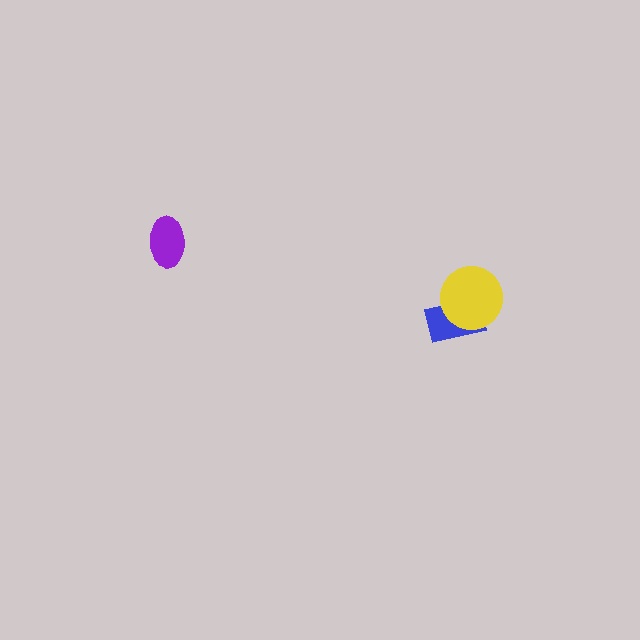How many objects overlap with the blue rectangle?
1 object overlaps with the blue rectangle.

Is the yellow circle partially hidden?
No, no other shape covers it.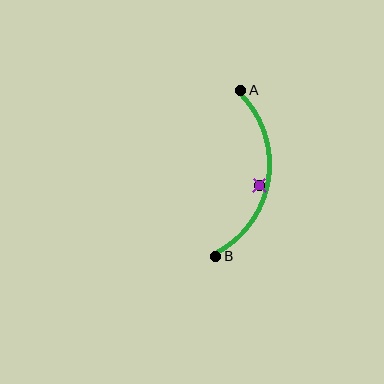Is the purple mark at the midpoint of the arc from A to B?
No — the purple mark does not lie on the arc at all. It sits slightly inside the curve.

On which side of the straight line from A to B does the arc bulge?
The arc bulges to the right of the straight line connecting A and B.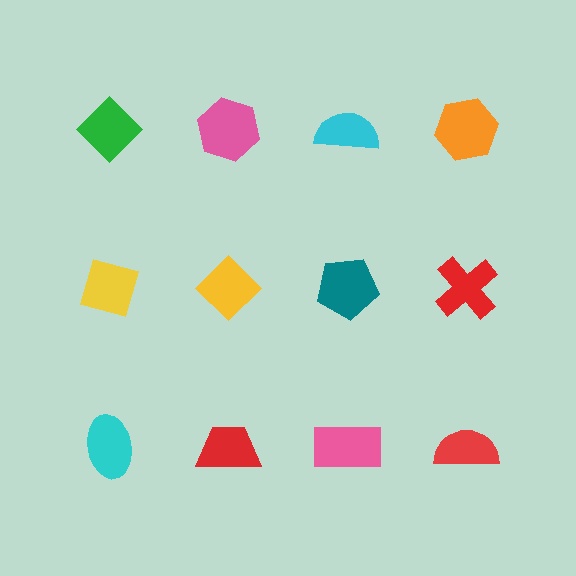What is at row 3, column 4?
A red semicircle.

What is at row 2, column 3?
A teal pentagon.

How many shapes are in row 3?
4 shapes.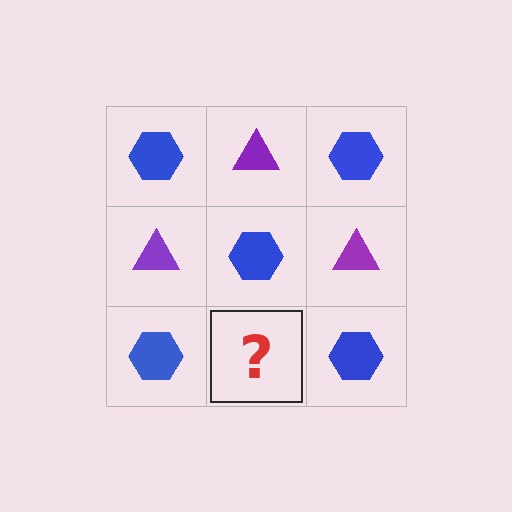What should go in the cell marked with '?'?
The missing cell should contain a purple triangle.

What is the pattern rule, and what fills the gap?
The rule is that it alternates blue hexagon and purple triangle in a checkerboard pattern. The gap should be filled with a purple triangle.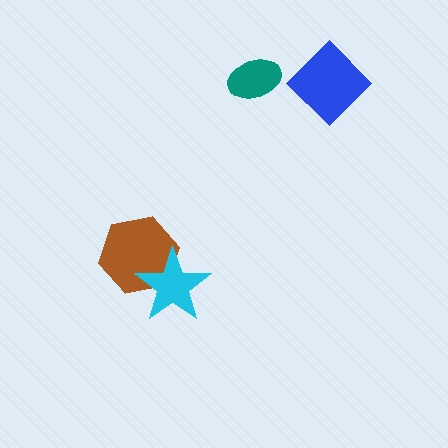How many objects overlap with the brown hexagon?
1 object overlaps with the brown hexagon.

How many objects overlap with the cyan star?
1 object overlaps with the cyan star.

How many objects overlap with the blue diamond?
0 objects overlap with the blue diamond.